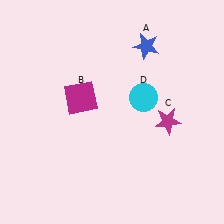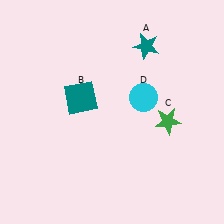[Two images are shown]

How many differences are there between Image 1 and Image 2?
There are 3 differences between the two images.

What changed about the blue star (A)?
In Image 1, A is blue. In Image 2, it changed to teal.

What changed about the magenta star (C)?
In Image 1, C is magenta. In Image 2, it changed to green.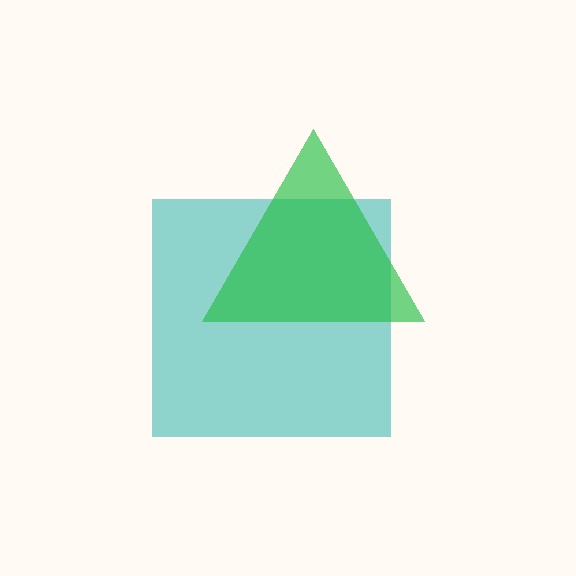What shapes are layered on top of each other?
The layered shapes are: a teal square, a green triangle.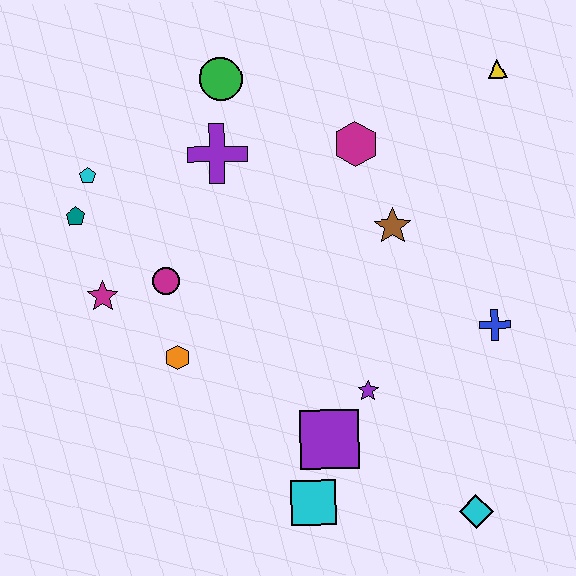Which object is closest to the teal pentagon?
The cyan pentagon is closest to the teal pentagon.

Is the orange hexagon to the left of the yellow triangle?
Yes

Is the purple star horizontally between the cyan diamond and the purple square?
Yes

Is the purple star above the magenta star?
No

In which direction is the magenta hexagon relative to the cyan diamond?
The magenta hexagon is above the cyan diamond.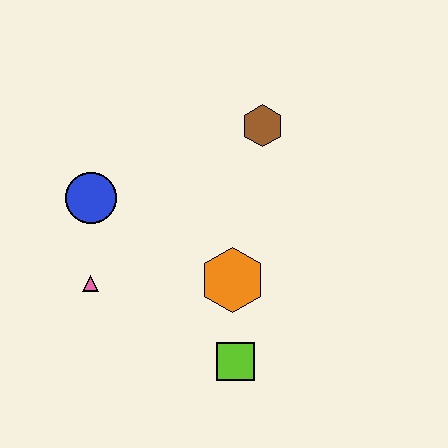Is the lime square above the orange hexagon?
No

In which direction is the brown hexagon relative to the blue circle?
The brown hexagon is to the right of the blue circle.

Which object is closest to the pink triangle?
The blue circle is closest to the pink triangle.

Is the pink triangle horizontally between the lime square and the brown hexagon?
No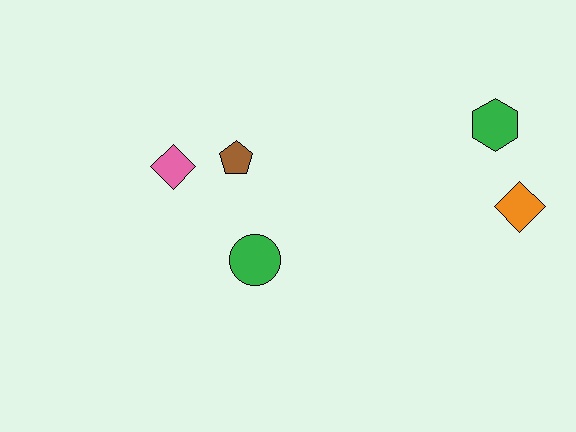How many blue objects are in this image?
There are no blue objects.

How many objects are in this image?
There are 5 objects.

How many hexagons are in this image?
There is 1 hexagon.